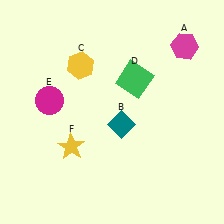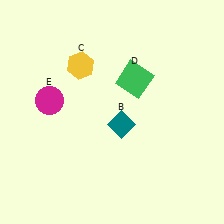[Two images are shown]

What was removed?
The magenta hexagon (A), the yellow star (F) were removed in Image 2.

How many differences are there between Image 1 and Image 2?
There are 2 differences between the two images.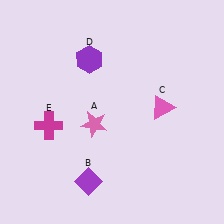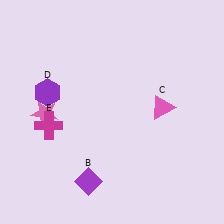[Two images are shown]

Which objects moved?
The objects that moved are: the pink star (A), the purple hexagon (D).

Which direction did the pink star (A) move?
The pink star (A) moved left.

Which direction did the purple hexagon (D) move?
The purple hexagon (D) moved left.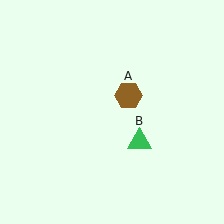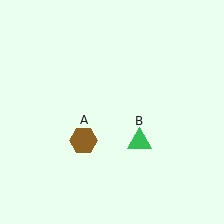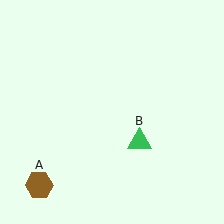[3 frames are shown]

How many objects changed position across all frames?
1 object changed position: brown hexagon (object A).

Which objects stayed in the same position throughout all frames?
Green triangle (object B) remained stationary.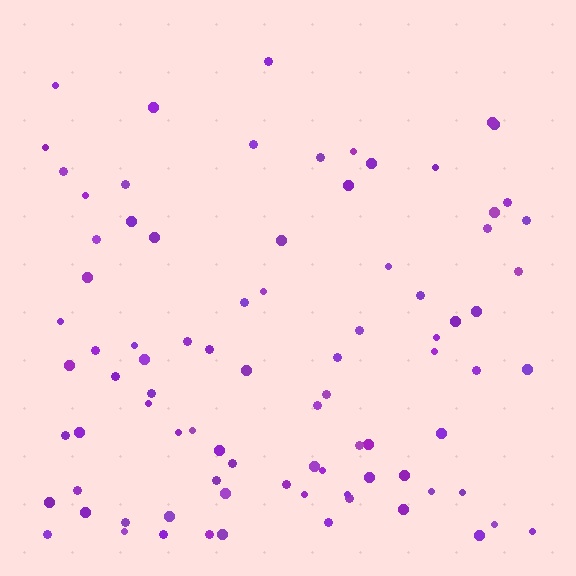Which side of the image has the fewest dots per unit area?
The top.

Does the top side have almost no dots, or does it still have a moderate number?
Still a moderate number, just noticeably fewer than the bottom.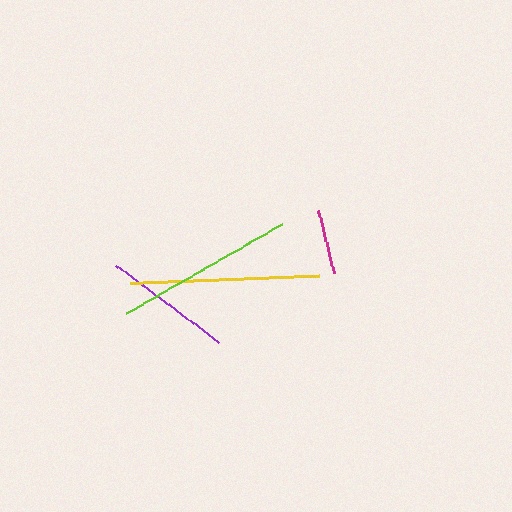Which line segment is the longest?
The yellow line is the longest at approximately 189 pixels.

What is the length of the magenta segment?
The magenta segment is approximately 64 pixels long.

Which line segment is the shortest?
The magenta line is the shortest at approximately 64 pixels.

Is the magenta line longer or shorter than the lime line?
The lime line is longer than the magenta line.